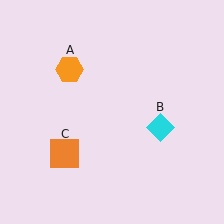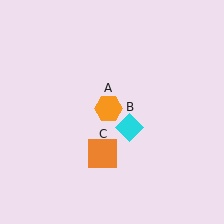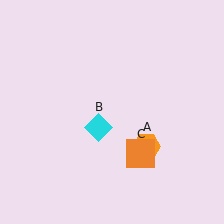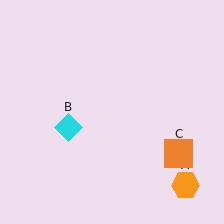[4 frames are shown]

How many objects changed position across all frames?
3 objects changed position: orange hexagon (object A), cyan diamond (object B), orange square (object C).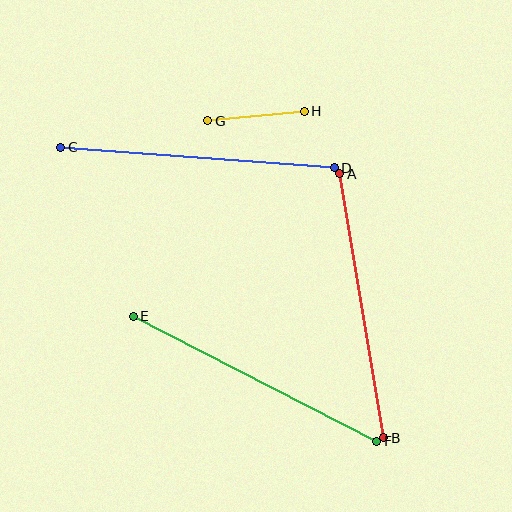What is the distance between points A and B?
The distance is approximately 268 pixels.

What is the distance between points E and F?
The distance is approximately 274 pixels.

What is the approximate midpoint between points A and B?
The midpoint is at approximately (362, 306) pixels.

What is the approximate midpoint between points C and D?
The midpoint is at approximately (198, 158) pixels.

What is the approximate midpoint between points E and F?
The midpoint is at approximately (255, 379) pixels.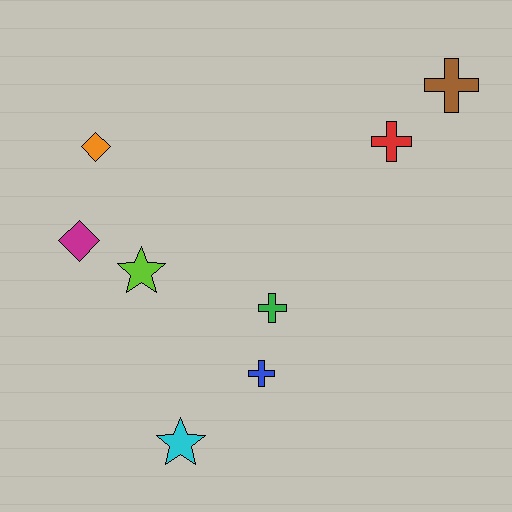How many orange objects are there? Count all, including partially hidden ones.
There is 1 orange object.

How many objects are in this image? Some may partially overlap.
There are 8 objects.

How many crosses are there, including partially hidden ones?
There are 4 crosses.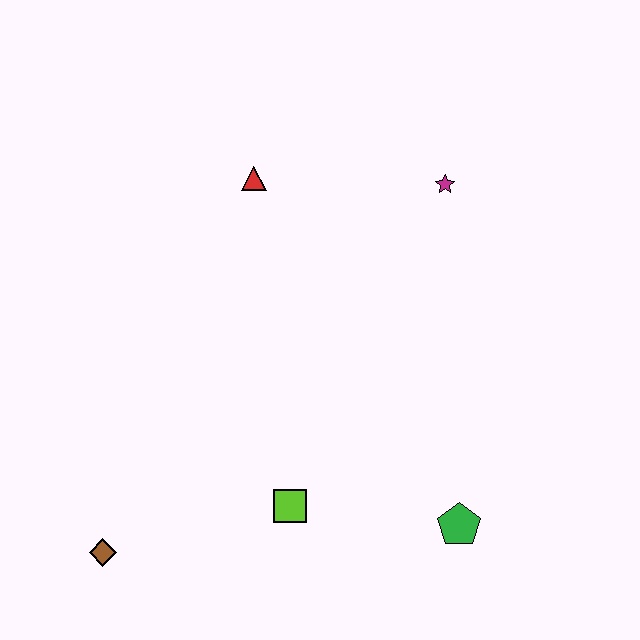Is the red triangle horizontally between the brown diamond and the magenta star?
Yes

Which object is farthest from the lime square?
The magenta star is farthest from the lime square.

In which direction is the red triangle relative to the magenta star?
The red triangle is to the left of the magenta star.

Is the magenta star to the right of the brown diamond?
Yes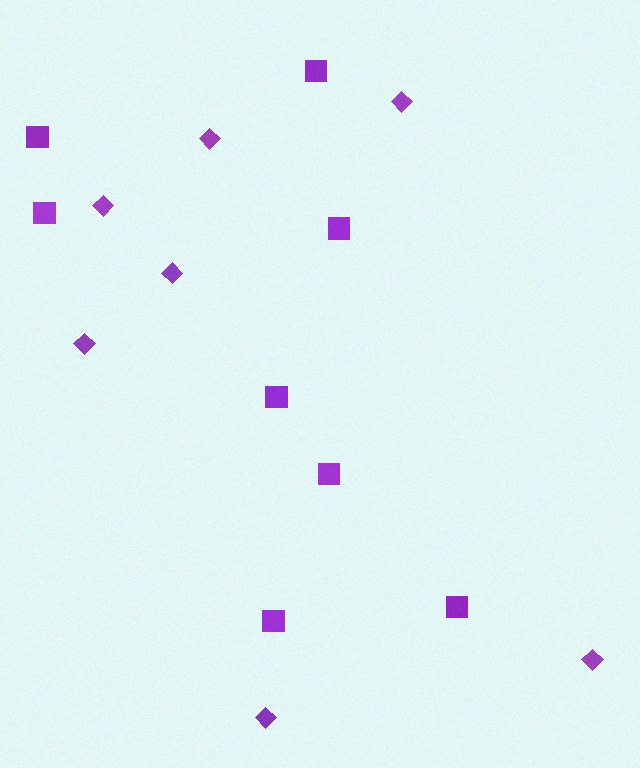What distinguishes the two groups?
There are 2 groups: one group of squares (8) and one group of diamonds (7).